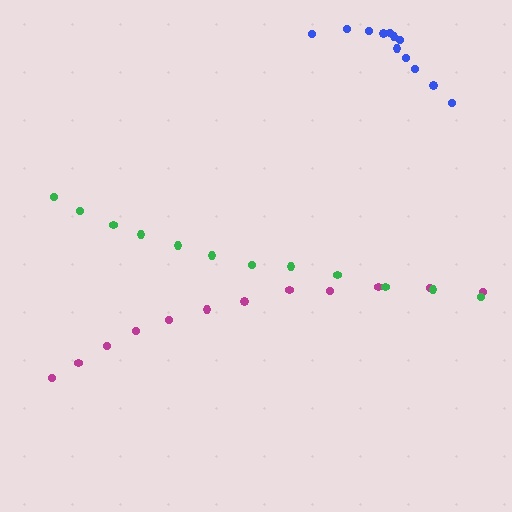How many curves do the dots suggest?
There are 3 distinct paths.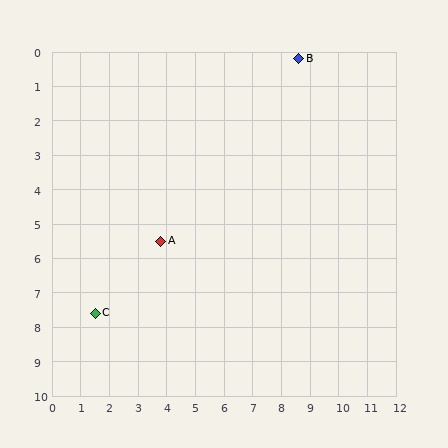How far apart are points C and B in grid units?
Points C and B are about 10.3 grid units apart.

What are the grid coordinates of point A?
Point A is at approximately (3.8, 5.5).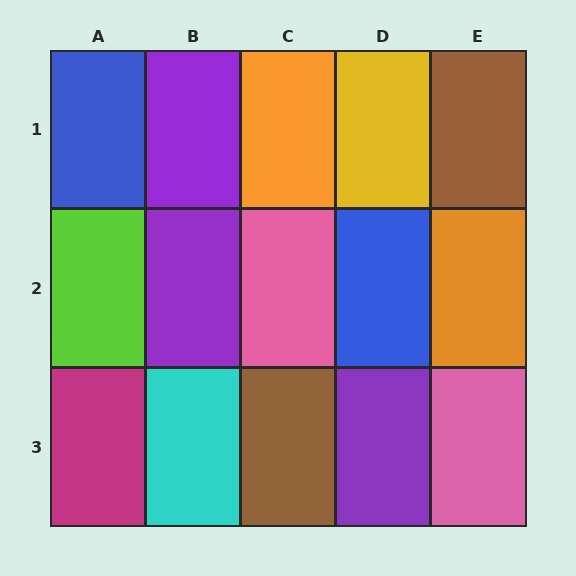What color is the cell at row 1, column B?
Purple.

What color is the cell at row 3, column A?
Magenta.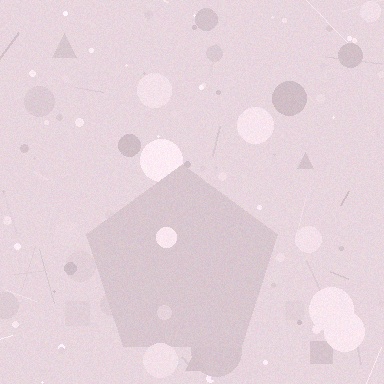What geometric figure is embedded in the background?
A pentagon is embedded in the background.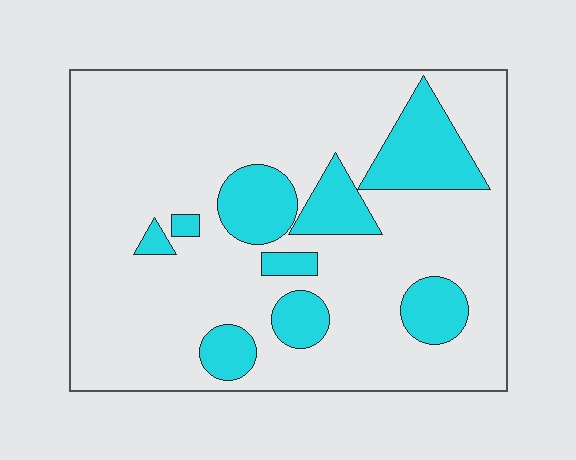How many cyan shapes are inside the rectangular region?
9.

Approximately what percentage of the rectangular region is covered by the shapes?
Approximately 20%.